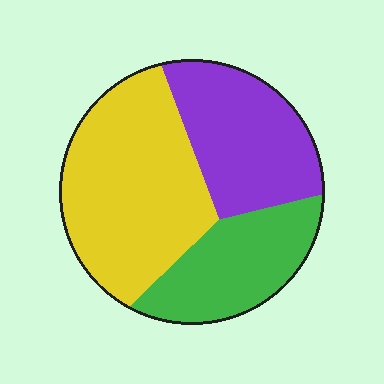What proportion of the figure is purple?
Purple takes up about one third (1/3) of the figure.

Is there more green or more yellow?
Yellow.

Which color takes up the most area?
Yellow, at roughly 45%.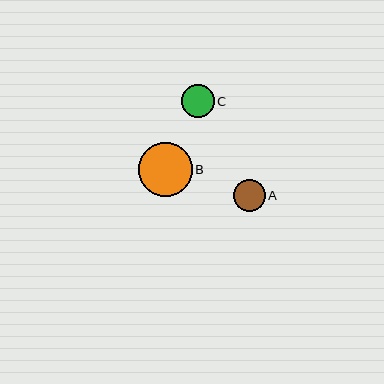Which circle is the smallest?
Circle A is the smallest with a size of approximately 32 pixels.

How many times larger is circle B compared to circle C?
Circle B is approximately 1.6 times the size of circle C.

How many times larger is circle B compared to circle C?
Circle B is approximately 1.6 times the size of circle C.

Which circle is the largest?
Circle B is the largest with a size of approximately 53 pixels.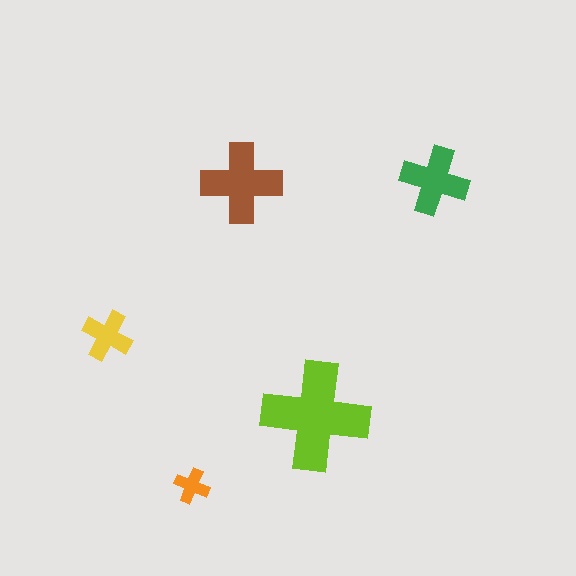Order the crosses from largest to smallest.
the lime one, the brown one, the green one, the yellow one, the orange one.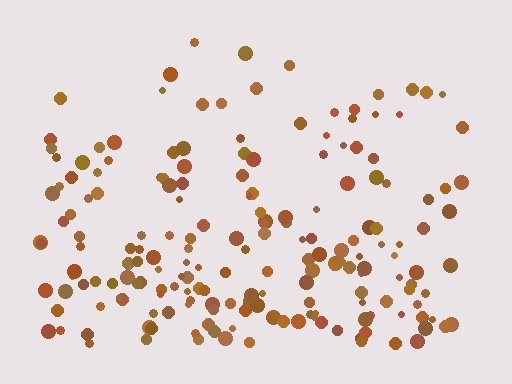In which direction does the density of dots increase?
From top to bottom, with the bottom side densest.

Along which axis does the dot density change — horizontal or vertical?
Vertical.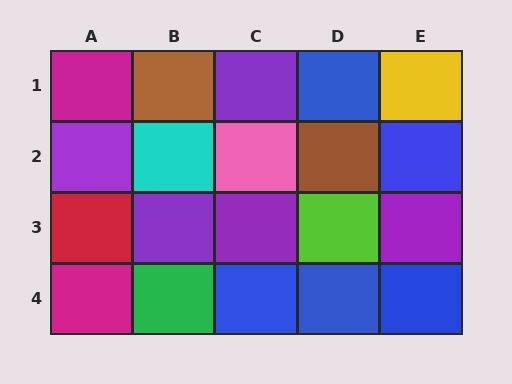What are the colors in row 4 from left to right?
Magenta, green, blue, blue, blue.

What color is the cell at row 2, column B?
Cyan.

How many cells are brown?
2 cells are brown.